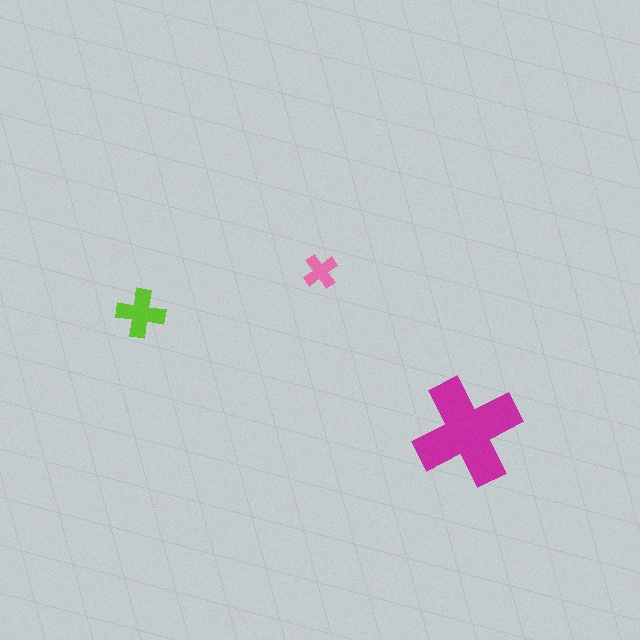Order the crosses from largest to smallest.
the magenta one, the lime one, the pink one.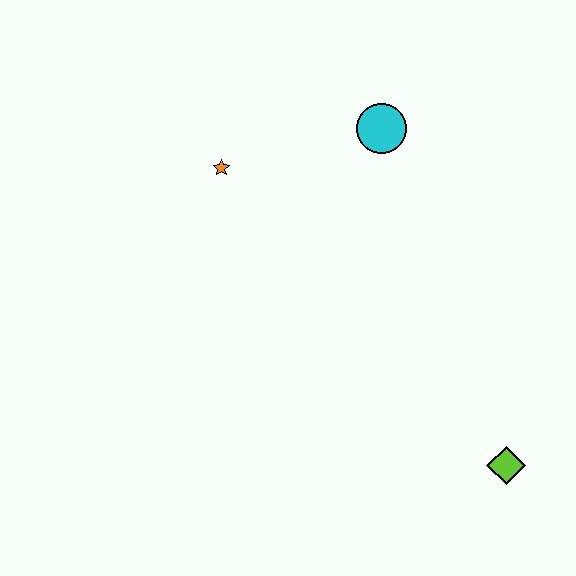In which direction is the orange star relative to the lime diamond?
The orange star is above the lime diamond.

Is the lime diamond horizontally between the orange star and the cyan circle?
No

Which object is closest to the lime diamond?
The cyan circle is closest to the lime diamond.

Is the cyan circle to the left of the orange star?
No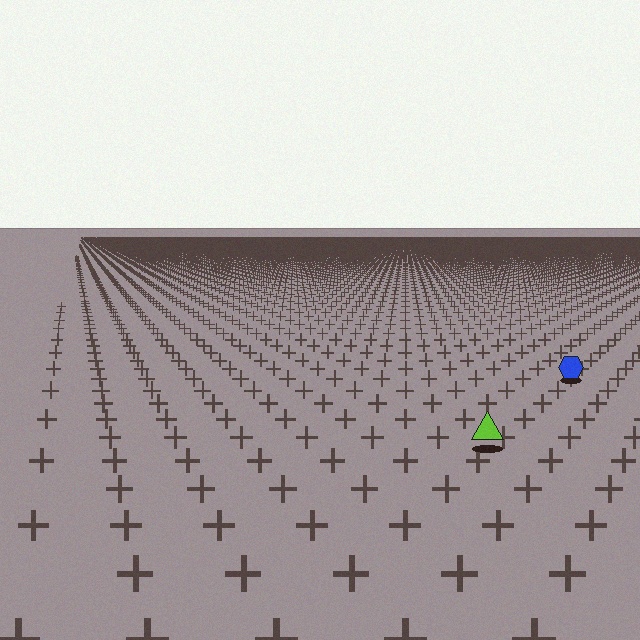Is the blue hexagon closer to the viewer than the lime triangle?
No. The lime triangle is closer — you can tell from the texture gradient: the ground texture is coarser near it.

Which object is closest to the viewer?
The lime triangle is closest. The texture marks near it are larger and more spread out.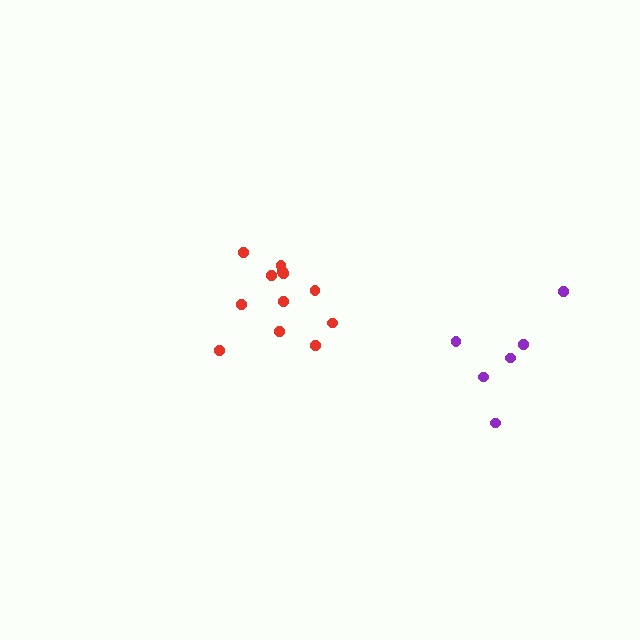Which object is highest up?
The red cluster is topmost.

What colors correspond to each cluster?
The clusters are colored: red, purple.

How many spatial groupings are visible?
There are 2 spatial groupings.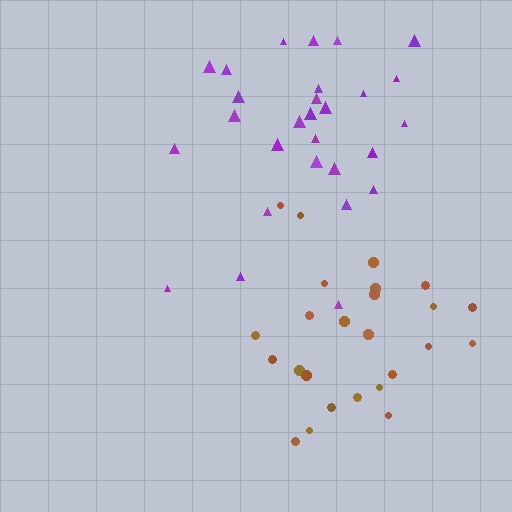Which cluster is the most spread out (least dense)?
Purple.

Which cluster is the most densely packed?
Brown.